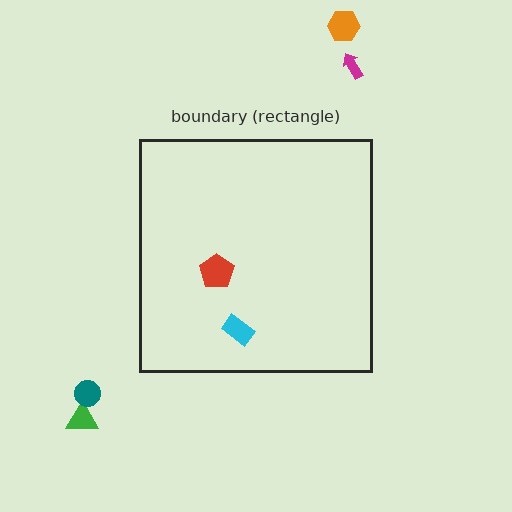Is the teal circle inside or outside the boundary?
Outside.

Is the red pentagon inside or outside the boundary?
Inside.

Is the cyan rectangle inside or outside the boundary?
Inside.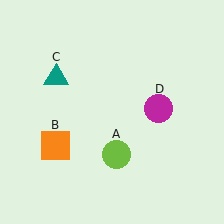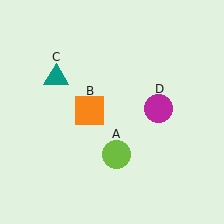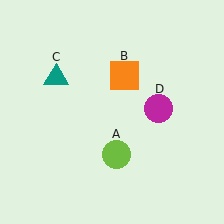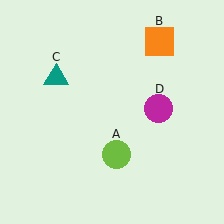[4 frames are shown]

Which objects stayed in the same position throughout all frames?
Lime circle (object A) and teal triangle (object C) and magenta circle (object D) remained stationary.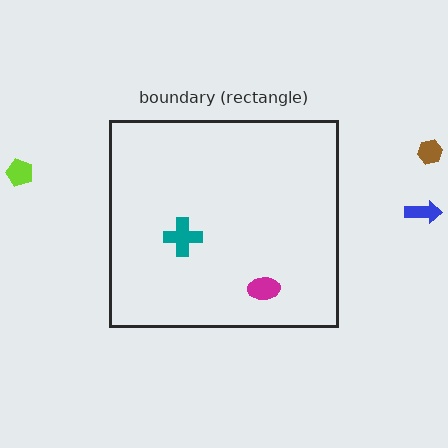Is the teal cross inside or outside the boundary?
Inside.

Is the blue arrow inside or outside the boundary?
Outside.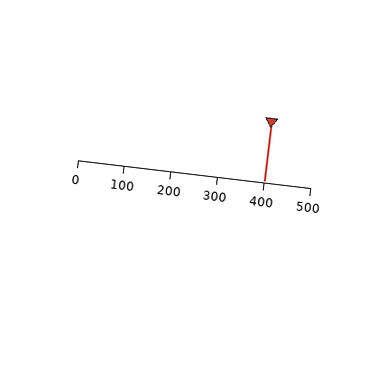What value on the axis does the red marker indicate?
The marker indicates approximately 400.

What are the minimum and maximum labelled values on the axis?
The axis runs from 0 to 500.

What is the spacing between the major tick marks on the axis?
The major ticks are spaced 100 apart.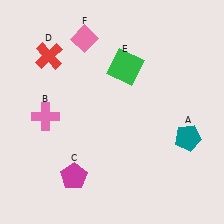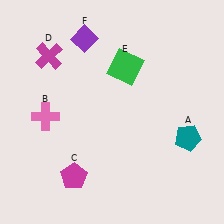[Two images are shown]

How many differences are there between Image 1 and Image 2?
There are 2 differences between the two images.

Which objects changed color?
D changed from red to magenta. F changed from pink to purple.